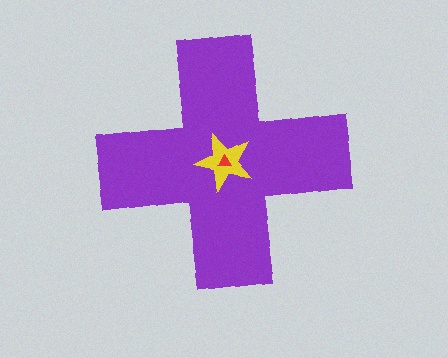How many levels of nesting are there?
3.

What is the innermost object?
The red triangle.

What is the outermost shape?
The purple cross.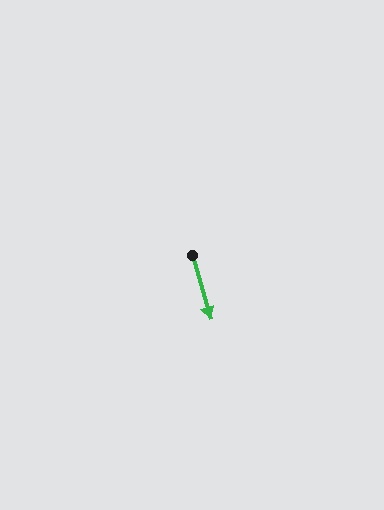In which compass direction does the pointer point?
South.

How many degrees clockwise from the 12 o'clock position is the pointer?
Approximately 164 degrees.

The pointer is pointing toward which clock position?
Roughly 5 o'clock.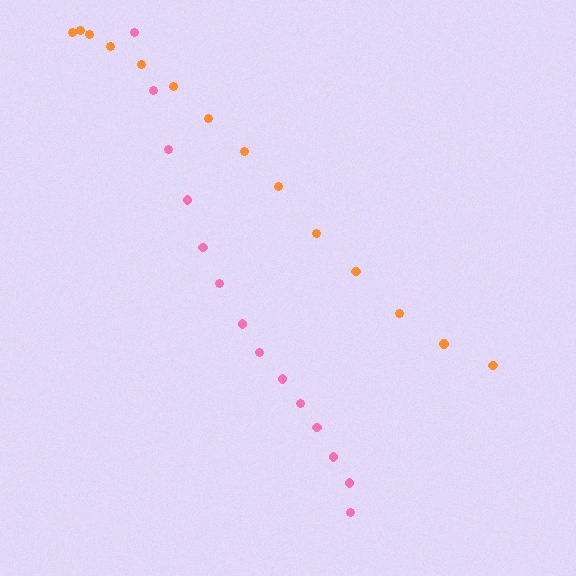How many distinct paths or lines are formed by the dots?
There are 2 distinct paths.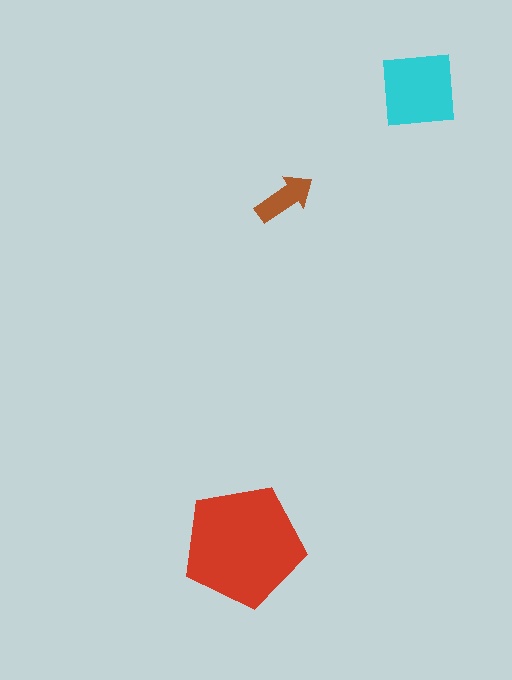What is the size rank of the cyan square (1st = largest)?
2nd.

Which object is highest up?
The cyan square is topmost.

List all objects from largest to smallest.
The red pentagon, the cyan square, the brown arrow.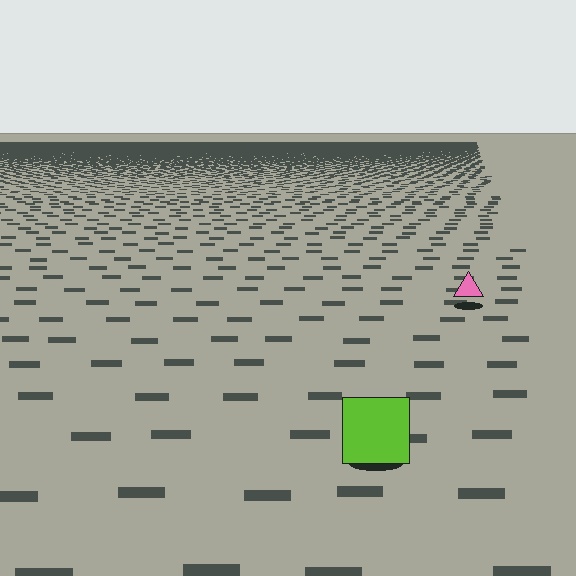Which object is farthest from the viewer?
The pink triangle is farthest from the viewer. It appears smaller and the ground texture around it is denser.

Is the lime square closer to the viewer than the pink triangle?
Yes. The lime square is closer — you can tell from the texture gradient: the ground texture is coarser near it.